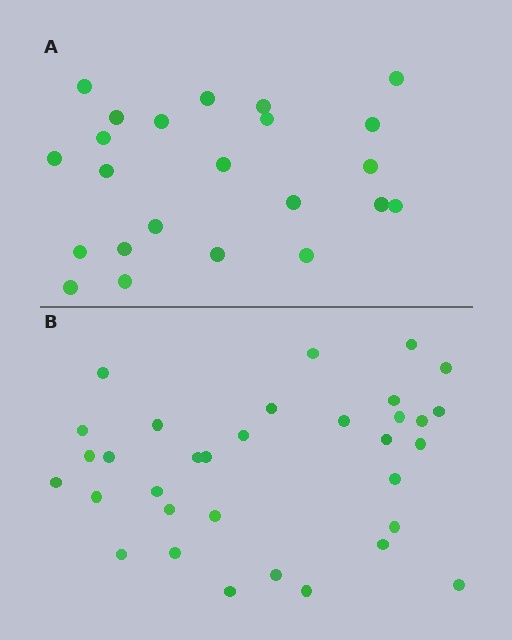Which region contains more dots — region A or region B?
Region B (the bottom region) has more dots.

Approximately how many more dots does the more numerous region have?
Region B has roughly 10 or so more dots than region A.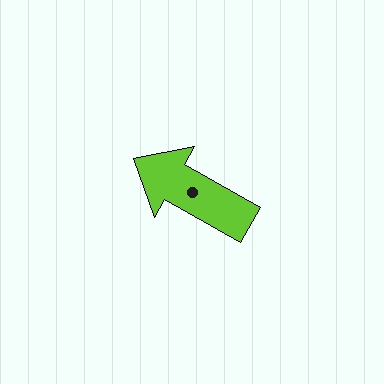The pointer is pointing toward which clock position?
Roughly 10 o'clock.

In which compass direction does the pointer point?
Northwest.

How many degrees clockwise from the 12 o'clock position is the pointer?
Approximately 299 degrees.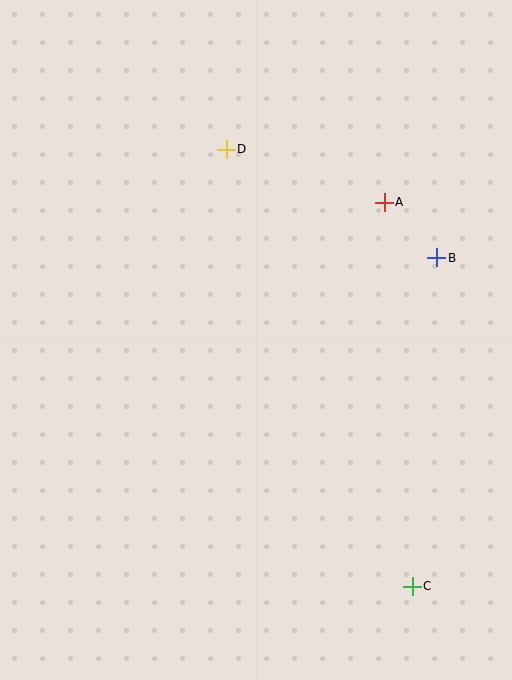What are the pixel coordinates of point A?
Point A is at (384, 202).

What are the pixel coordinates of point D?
Point D is at (226, 149).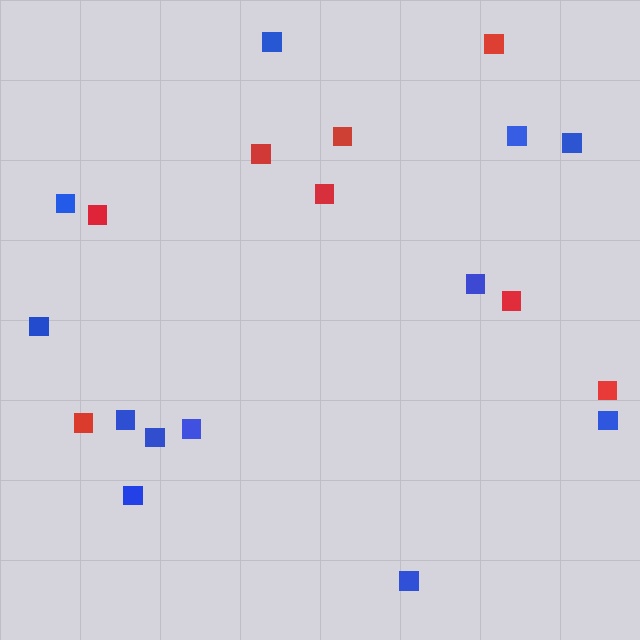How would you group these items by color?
There are 2 groups: one group of red squares (8) and one group of blue squares (12).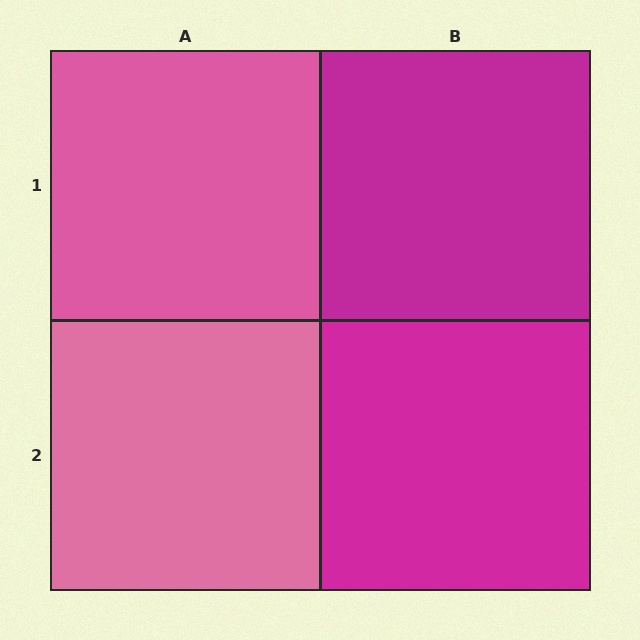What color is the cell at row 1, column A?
Pink.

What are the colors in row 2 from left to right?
Pink, magenta.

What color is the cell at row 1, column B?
Magenta.